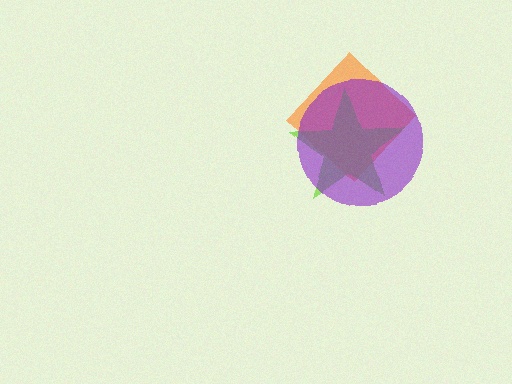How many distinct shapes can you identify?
There are 3 distinct shapes: an orange diamond, a lime star, a purple circle.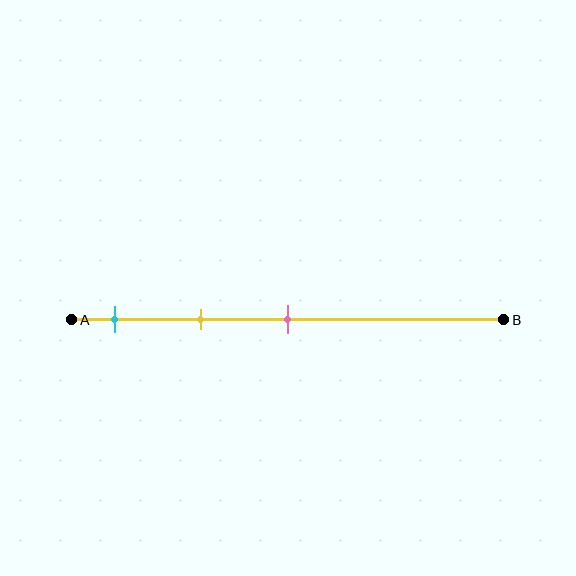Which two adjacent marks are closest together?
The cyan and yellow marks are the closest adjacent pair.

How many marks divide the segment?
There are 3 marks dividing the segment.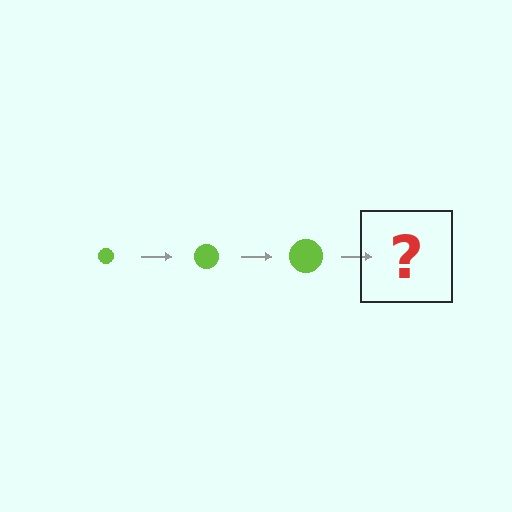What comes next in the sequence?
The next element should be a lime circle, larger than the previous one.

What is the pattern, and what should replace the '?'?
The pattern is that the circle gets progressively larger each step. The '?' should be a lime circle, larger than the previous one.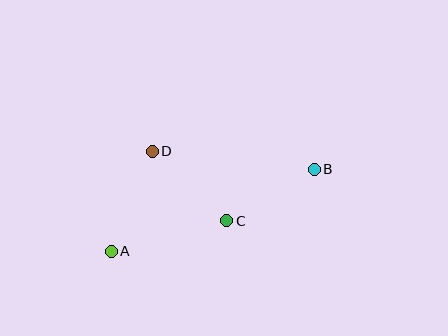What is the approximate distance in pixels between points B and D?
The distance between B and D is approximately 163 pixels.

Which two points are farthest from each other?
Points A and B are farthest from each other.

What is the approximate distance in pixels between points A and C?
The distance between A and C is approximately 119 pixels.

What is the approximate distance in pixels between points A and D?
The distance between A and D is approximately 108 pixels.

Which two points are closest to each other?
Points B and C are closest to each other.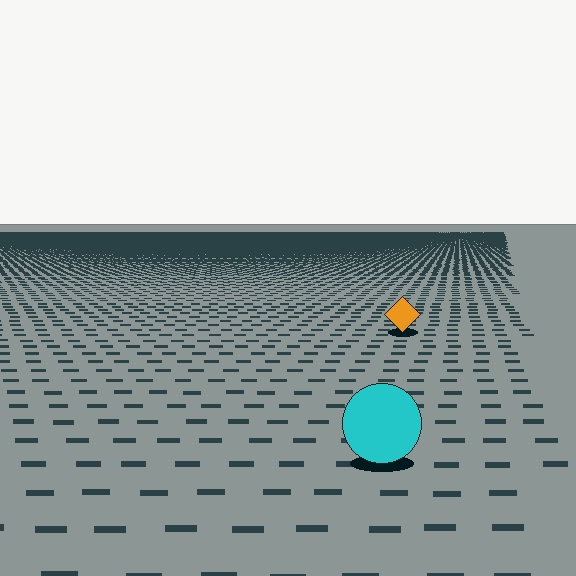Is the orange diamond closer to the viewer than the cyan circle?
No. The cyan circle is closer — you can tell from the texture gradient: the ground texture is coarser near it.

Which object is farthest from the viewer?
The orange diamond is farthest from the viewer. It appears smaller and the ground texture around it is denser.